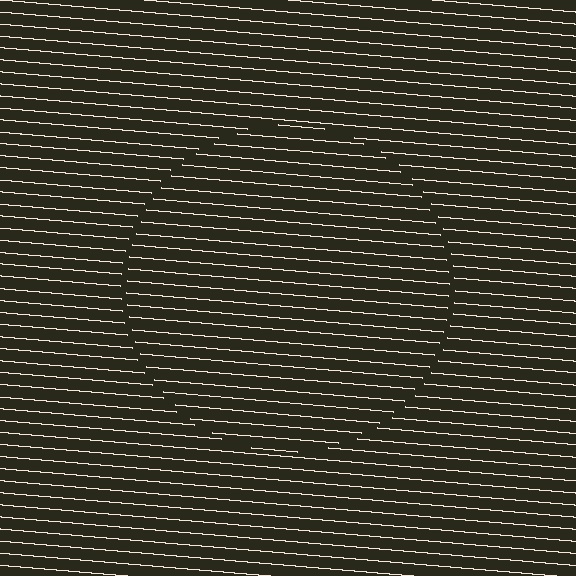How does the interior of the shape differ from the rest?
The interior of the shape contains the same grating, shifted by half a period — the contour is defined by the phase discontinuity where line-ends from the inner and outer gratings abut.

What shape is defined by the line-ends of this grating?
An illusory circle. The interior of the shape contains the same grating, shifted by half a period — the contour is defined by the phase discontinuity where line-ends from the inner and outer gratings abut.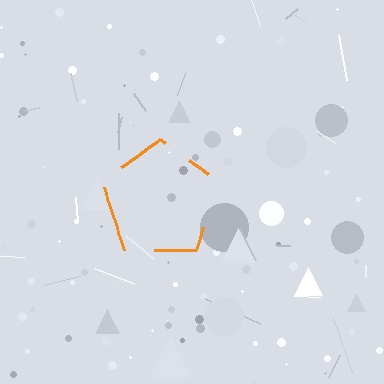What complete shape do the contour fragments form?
The contour fragments form a pentagon.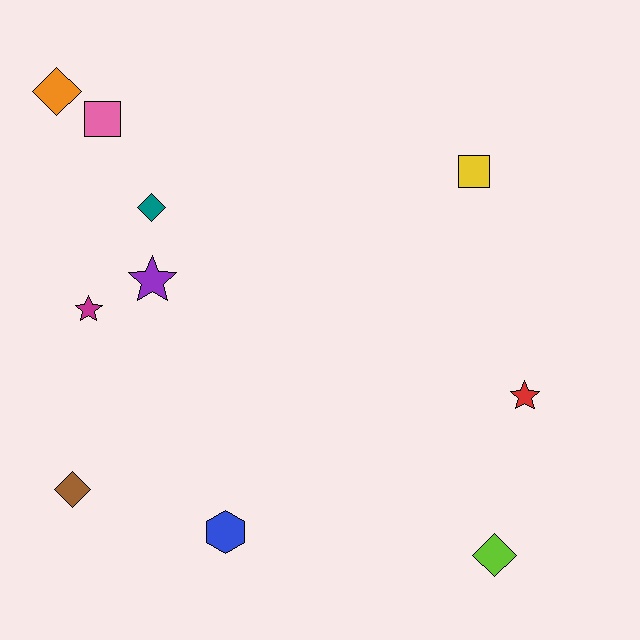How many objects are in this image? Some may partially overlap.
There are 10 objects.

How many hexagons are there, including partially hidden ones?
There is 1 hexagon.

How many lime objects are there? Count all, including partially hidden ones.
There is 1 lime object.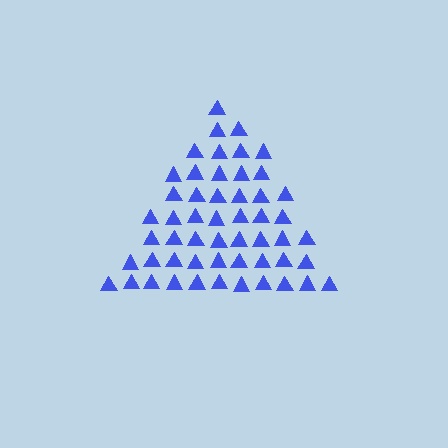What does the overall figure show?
The overall figure shows a triangle.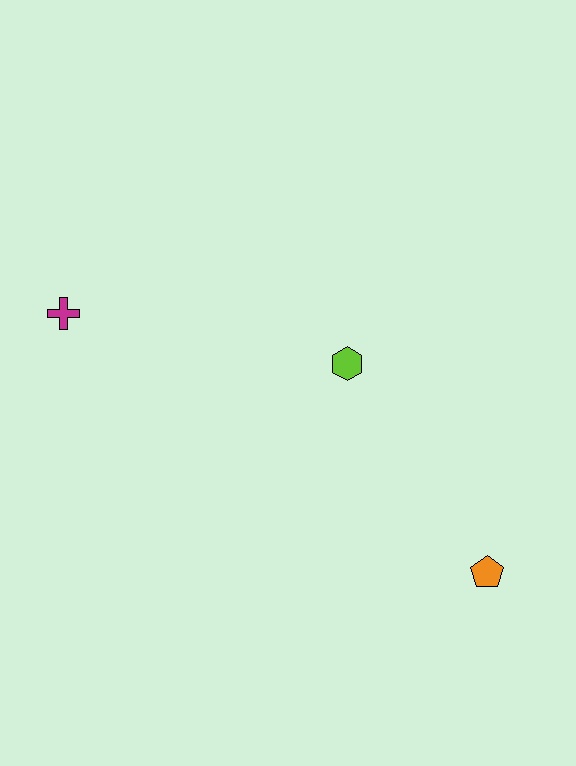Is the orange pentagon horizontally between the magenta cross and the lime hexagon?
No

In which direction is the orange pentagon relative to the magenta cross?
The orange pentagon is to the right of the magenta cross.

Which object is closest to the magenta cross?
The lime hexagon is closest to the magenta cross.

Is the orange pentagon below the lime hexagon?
Yes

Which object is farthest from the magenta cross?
The orange pentagon is farthest from the magenta cross.